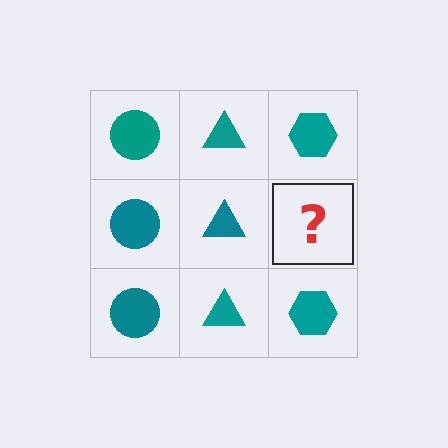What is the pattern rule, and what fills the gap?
The rule is that each column has a consistent shape. The gap should be filled with a teal hexagon.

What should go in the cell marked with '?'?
The missing cell should contain a teal hexagon.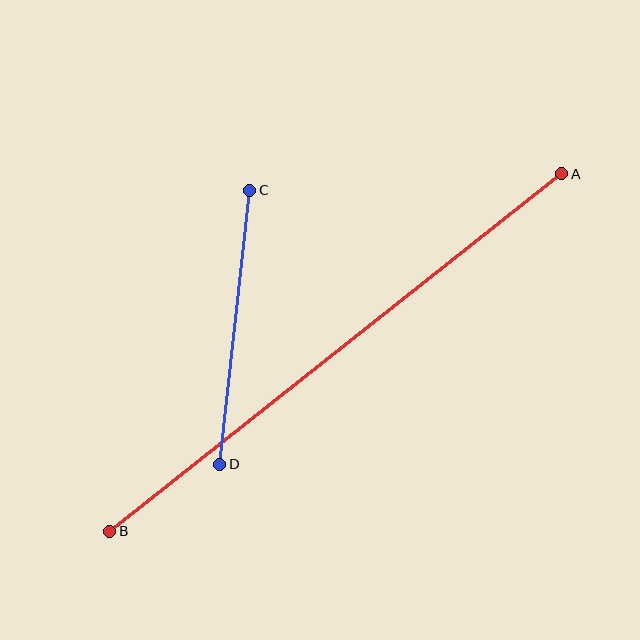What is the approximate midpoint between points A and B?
The midpoint is at approximately (336, 352) pixels.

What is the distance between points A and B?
The distance is approximately 576 pixels.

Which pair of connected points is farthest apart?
Points A and B are farthest apart.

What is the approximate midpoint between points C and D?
The midpoint is at approximately (235, 327) pixels.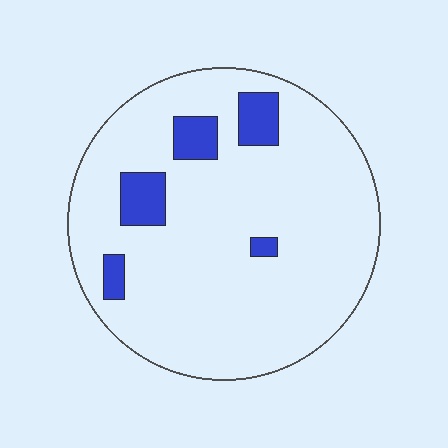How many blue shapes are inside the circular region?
5.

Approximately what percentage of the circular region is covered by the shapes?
Approximately 10%.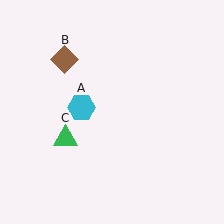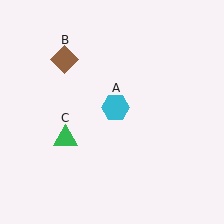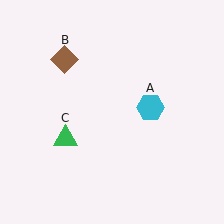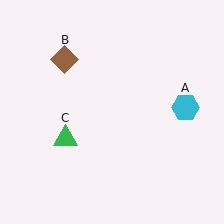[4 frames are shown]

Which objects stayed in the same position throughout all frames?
Brown diamond (object B) and green triangle (object C) remained stationary.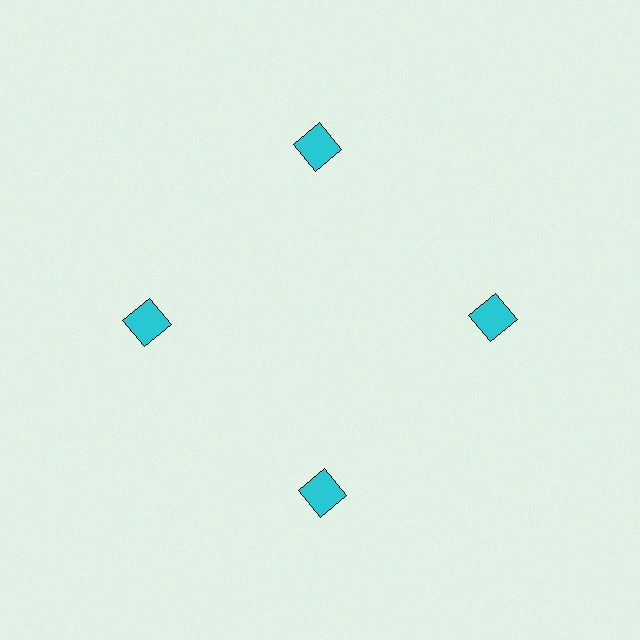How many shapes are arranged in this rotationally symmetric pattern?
There are 4 shapes, arranged in 4 groups of 1.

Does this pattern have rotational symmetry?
Yes, this pattern has 4-fold rotational symmetry. It looks the same after rotating 90 degrees around the center.